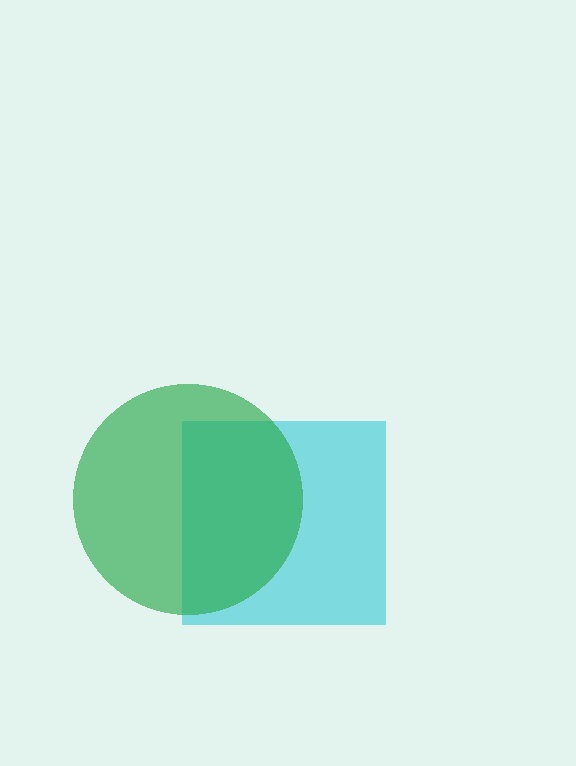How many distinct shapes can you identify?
There are 2 distinct shapes: a cyan square, a green circle.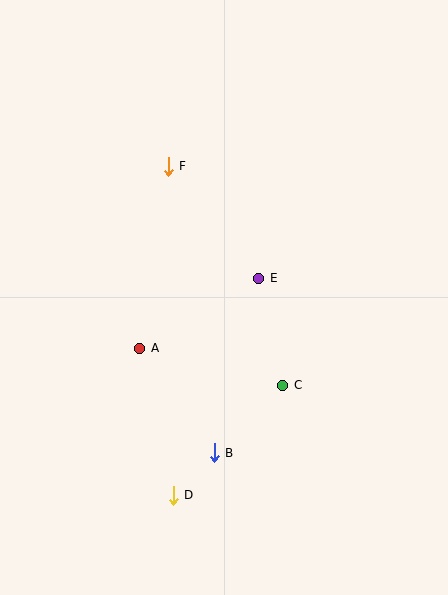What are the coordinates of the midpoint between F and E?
The midpoint between F and E is at (213, 222).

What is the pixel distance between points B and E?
The distance between B and E is 180 pixels.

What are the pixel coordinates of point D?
Point D is at (173, 495).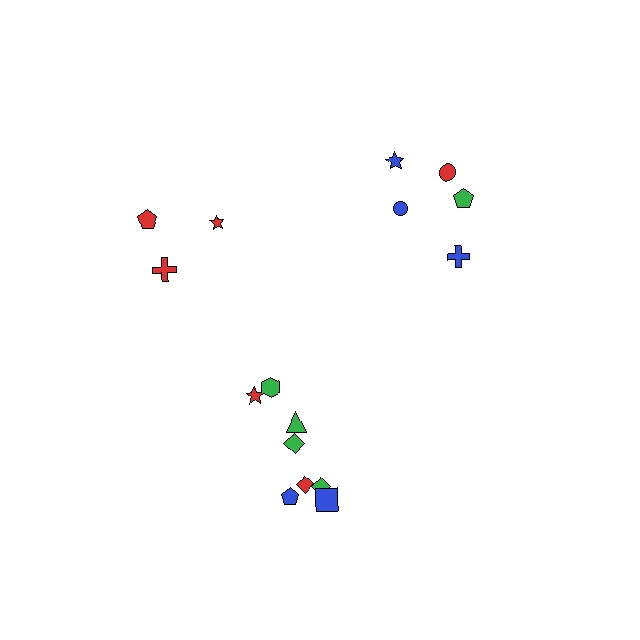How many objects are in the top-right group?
There are 5 objects.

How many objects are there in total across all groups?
There are 16 objects.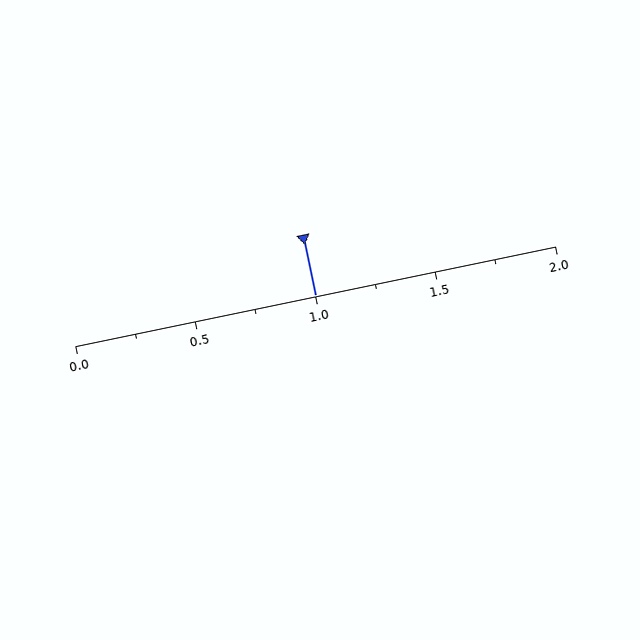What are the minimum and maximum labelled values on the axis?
The axis runs from 0.0 to 2.0.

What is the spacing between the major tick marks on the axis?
The major ticks are spaced 0.5 apart.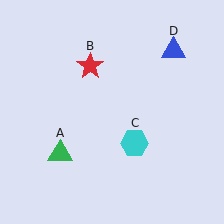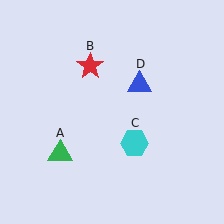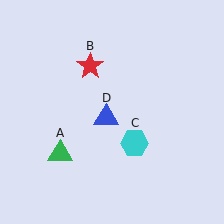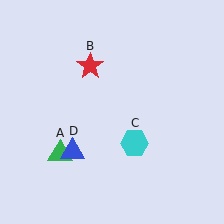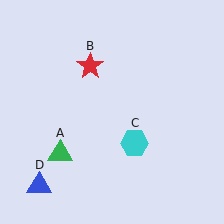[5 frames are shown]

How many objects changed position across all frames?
1 object changed position: blue triangle (object D).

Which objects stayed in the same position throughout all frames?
Green triangle (object A) and red star (object B) and cyan hexagon (object C) remained stationary.